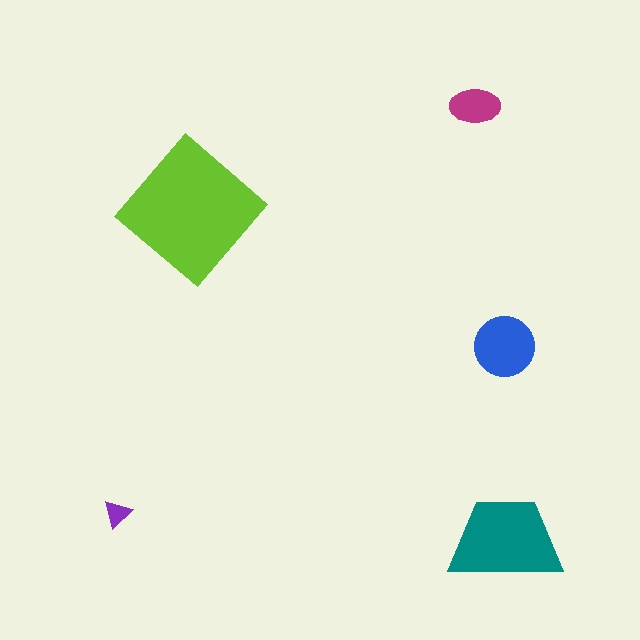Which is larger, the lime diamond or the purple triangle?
The lime diamond.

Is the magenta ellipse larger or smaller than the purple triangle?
Larger.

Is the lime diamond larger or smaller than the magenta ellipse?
Larger.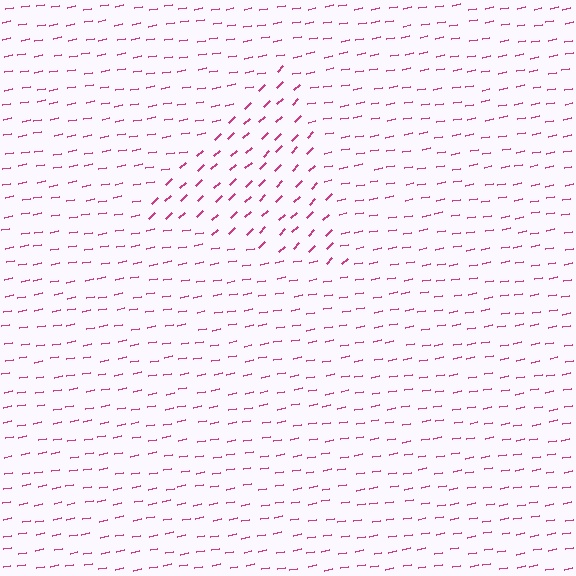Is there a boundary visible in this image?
Yes, there is a texture boundary formed by a change in line orientation.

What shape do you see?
I see a triangle.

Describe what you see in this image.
The image is filled with small magenta line segments. A triangle region in the image has lines oriented differently from the surrounding lines, creating a visible texture boundary.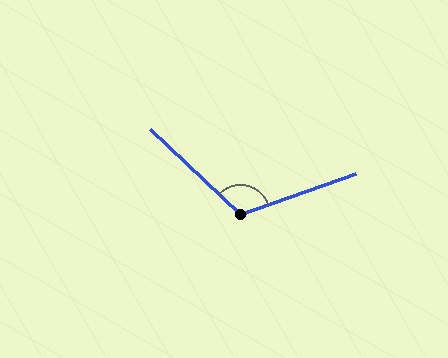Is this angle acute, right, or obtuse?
It is obtuse.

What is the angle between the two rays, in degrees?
Approximately 117 degrees.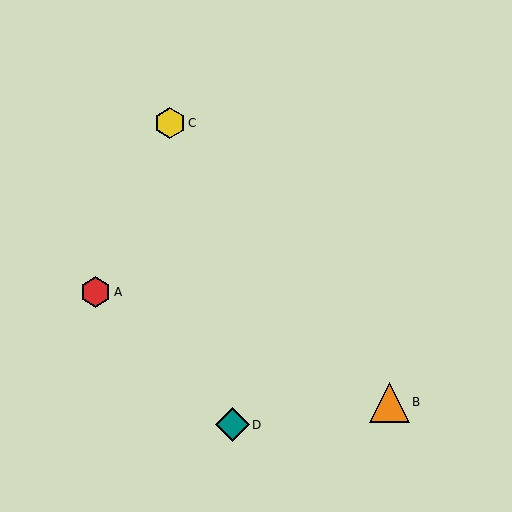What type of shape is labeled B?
Shape B is an orange triangle.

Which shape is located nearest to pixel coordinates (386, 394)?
The orange triangle (labeled B) at (389, 402) is nearest to that location.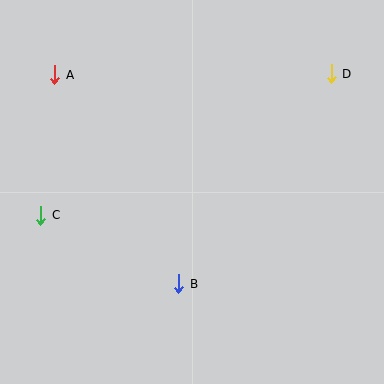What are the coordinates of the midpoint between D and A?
The midpoint between D and A is at (193, 74).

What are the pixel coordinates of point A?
Point A is at (55, 75).